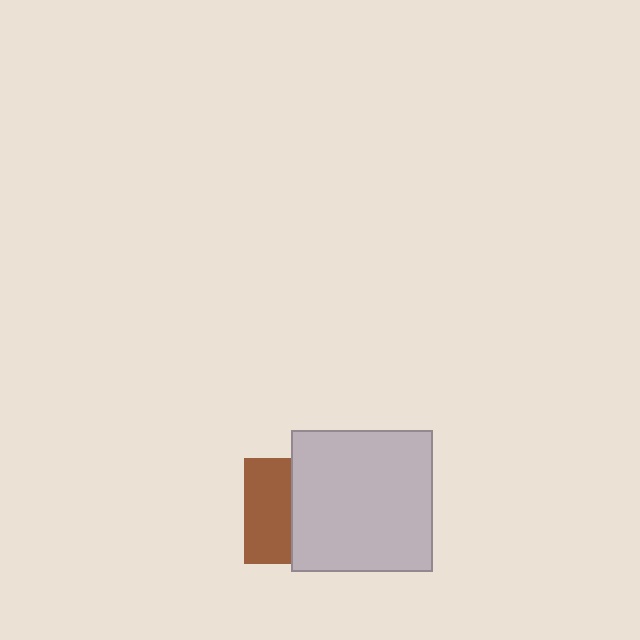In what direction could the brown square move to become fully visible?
The brown square could move left. That would shift it out from behind the light gray square entirely.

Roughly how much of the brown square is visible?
About half of it is visible (roughly 45%).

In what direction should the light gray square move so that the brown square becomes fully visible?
The light gray square should move right. That is the shortest direction to clear the overlap and leave the brown square fully visible.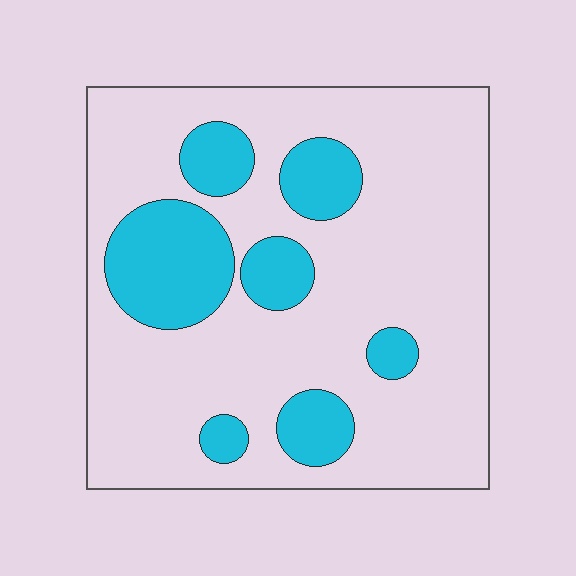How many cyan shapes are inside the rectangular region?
7.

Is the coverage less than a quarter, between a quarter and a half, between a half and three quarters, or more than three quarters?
Less than a quarter.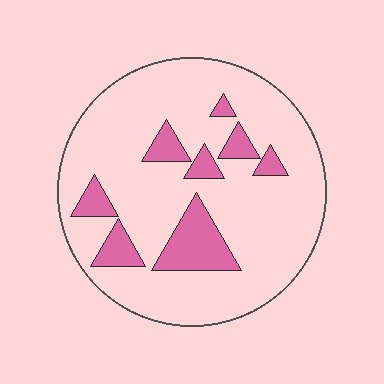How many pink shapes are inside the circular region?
8.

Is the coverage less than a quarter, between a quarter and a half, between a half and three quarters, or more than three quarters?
Less than a quarter.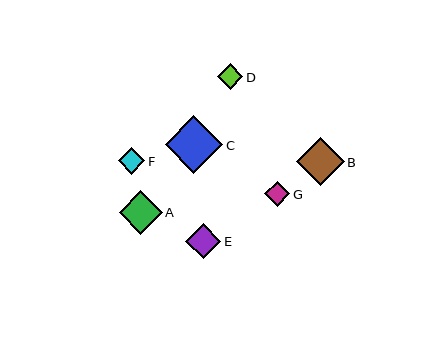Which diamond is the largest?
Diamond C is the largest with a size of approximately 58 pixels.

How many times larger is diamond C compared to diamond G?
Diamond C is approximately 2.3 times the size of diamond G.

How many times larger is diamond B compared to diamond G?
Diamond B is approximately 1.9 times the size of diamond G.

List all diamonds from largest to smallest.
From largest to smallest: C, B, A, E, F, G, D.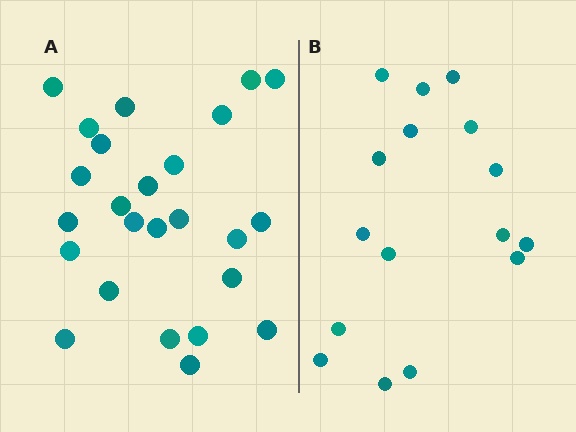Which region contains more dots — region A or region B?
Region A (the left region) has more dots.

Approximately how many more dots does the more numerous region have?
Region A has roughly 8 or so more dots than region B.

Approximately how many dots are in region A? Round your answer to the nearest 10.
About 20 dots. (The exact count is 25, which rounds to 20.)